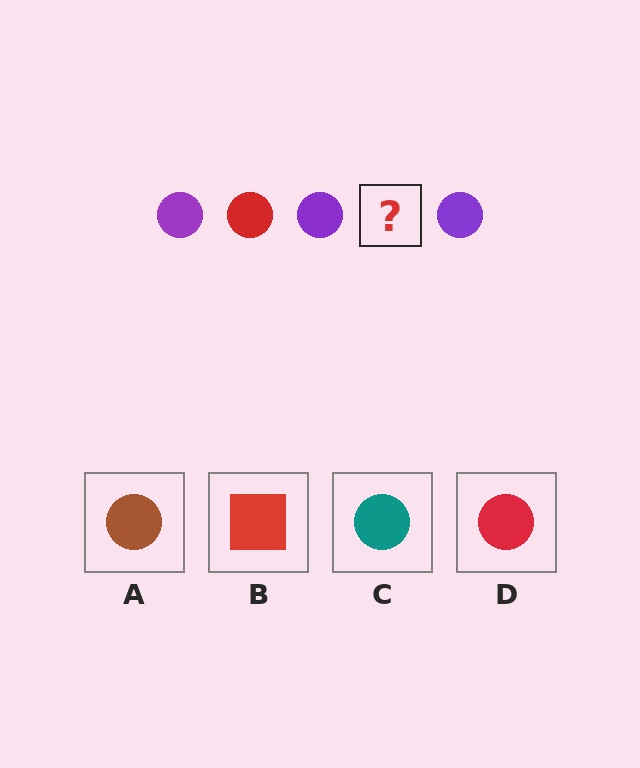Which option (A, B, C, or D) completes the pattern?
D.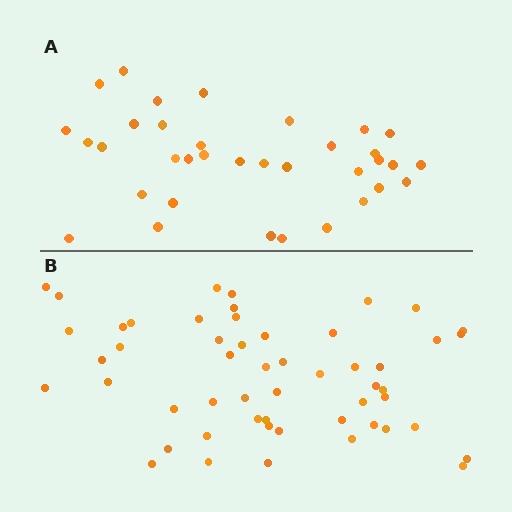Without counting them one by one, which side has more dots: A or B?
Region B (the bottom region) has more dots.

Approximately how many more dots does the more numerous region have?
Region B has approximately 20 more dots than region A.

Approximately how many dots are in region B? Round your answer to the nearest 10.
About 50 dots. (The exact count is 53, which rounds to 50.)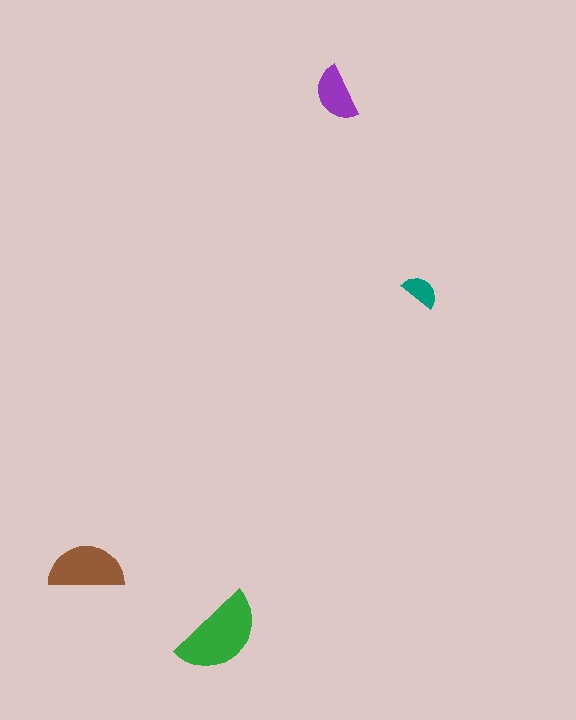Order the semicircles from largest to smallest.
the green one, the brown one, the purple one, the teal one.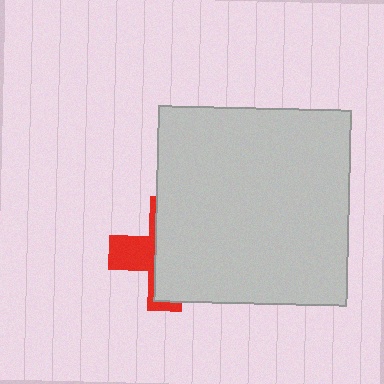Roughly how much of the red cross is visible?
A small part of it is visible (roughly 33%).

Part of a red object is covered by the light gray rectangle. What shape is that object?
It is a cross.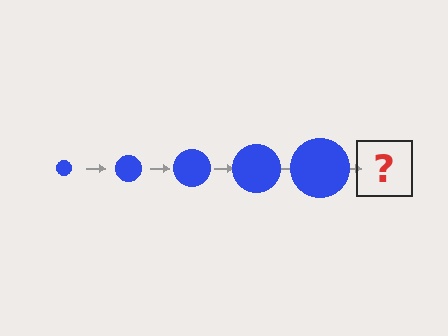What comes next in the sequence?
The next element should be a blue circle, larger than the previous one.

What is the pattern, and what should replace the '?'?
The pattern is that the circle gets progressively larger each step. The '?' should be a blue circle, larger than the previous one.